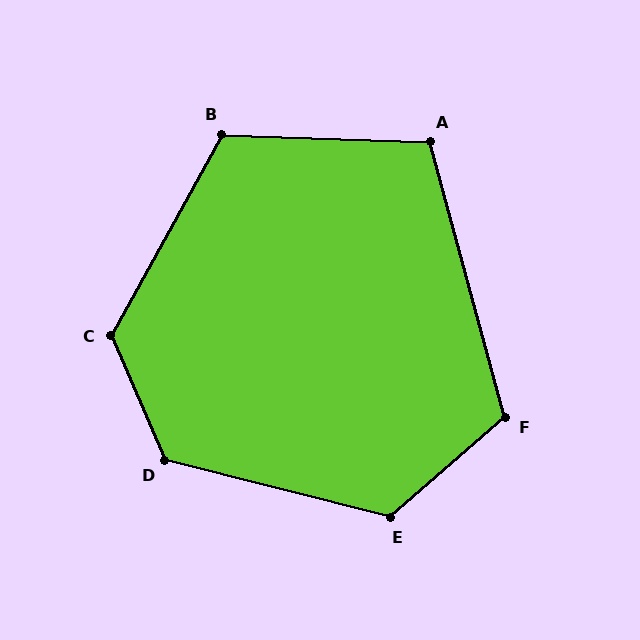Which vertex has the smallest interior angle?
A, at approximately 107 degrees.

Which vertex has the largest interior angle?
C, at approximately 128 degrees.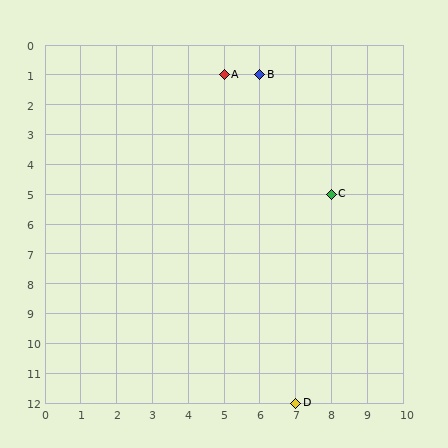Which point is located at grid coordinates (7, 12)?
Point D is at (7, 12).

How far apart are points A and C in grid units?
Points A and C are 3 columns and 4 rows apart (about 5.0 grid units diagonally).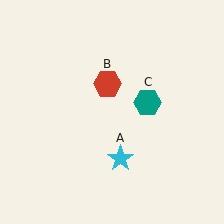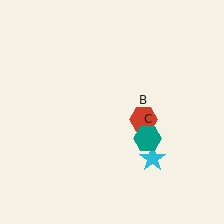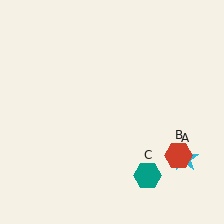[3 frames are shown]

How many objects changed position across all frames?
3 objects changed position: cyan star (object A), red hexagon (object B), teal hexagon (object C).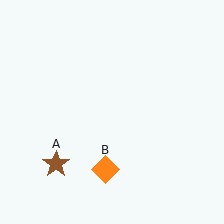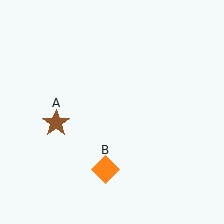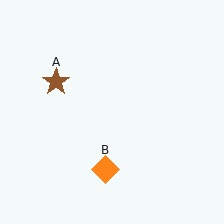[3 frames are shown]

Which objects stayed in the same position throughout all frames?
Orange diamond (object B) remained stationary.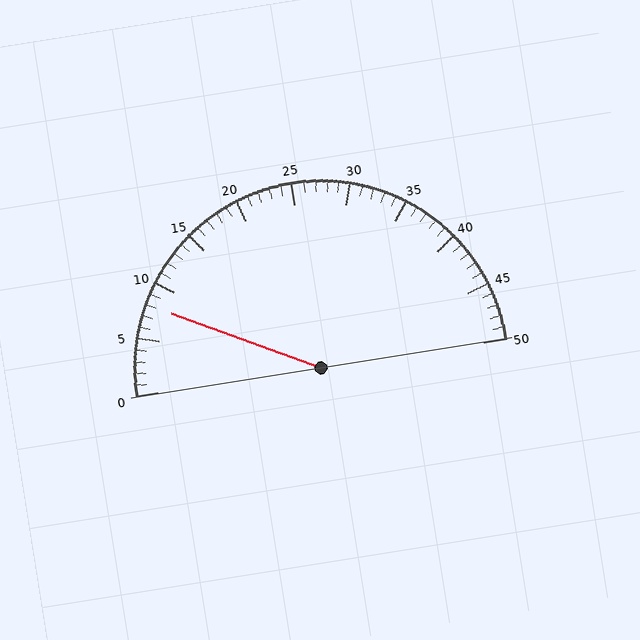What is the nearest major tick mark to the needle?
The nearest major tick mark is 10.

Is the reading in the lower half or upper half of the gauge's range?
The reading is in the lower half of the range (0 to 50).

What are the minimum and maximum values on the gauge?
The gauge ranges from 0 to 50.